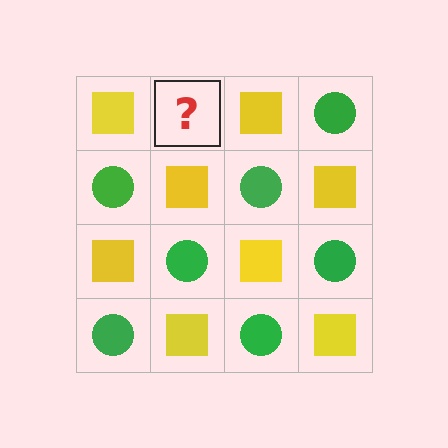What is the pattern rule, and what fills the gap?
The rule is that it alternates yellow square and green circle in a checkerboard pattern. The gap should be filled with a green circle.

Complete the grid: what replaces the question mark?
The question mark should be replaced with a green circle.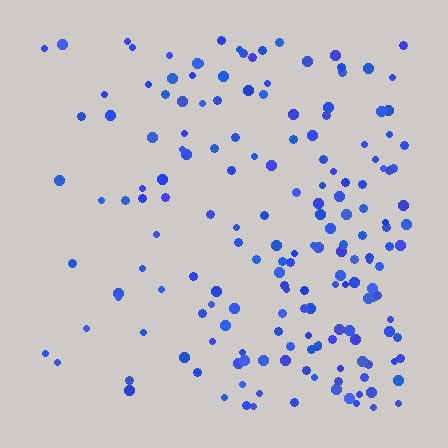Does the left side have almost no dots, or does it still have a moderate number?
Still a moderate number, just noticeably fewer than the right.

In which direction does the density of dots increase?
From left to right, with the right side densest.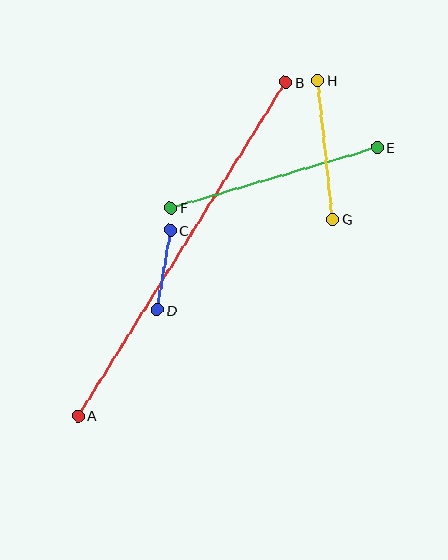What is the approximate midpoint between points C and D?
The midpoint is at approximately (164, 270) pixels.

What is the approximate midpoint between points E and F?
The midpoint is at approximately (274, 178) pixels.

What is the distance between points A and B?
The distance is approximately 393 pixels.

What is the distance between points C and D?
The distance is approximately 81 pixels.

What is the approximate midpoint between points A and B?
The midpoint is at approximately (182, 249) pixels.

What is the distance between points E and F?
The distance is approximately 215 pixels.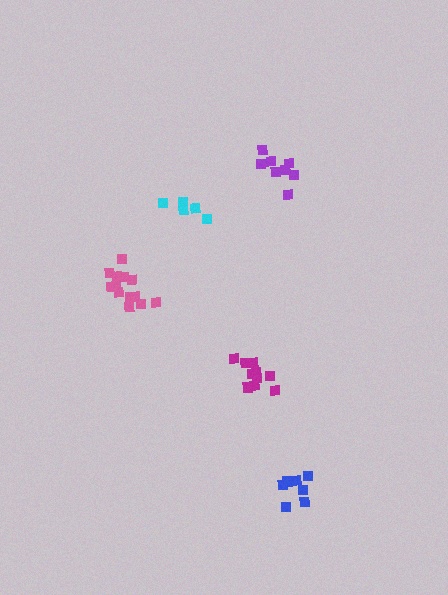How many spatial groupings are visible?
There are 5 spatial groupings.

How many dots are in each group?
Group 1: 13 dots, Group 2: 8 dots, Group 3: 10 dots, Group 4: 8 dots, Group 5: 7 dots (46 total).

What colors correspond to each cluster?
The clusters are colored: pink, purple, magenta, blue, cyan.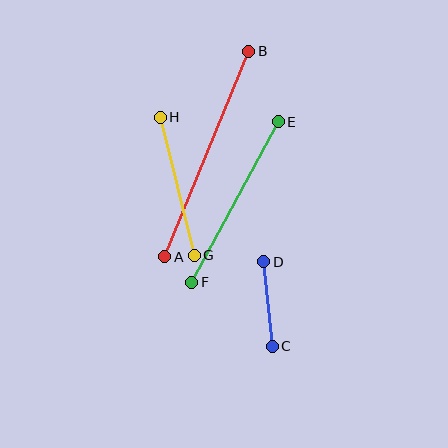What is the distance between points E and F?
The distance is approximately 183 pixels.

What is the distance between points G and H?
The distance is approximately 142 pixels.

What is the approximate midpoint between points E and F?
The midpoint is at approximately (235, 202) pixels.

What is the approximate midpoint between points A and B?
The midpoint is at approximately (207, 154) pixels.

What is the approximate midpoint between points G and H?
The midpoint is at approximately (177, 186) pixels.